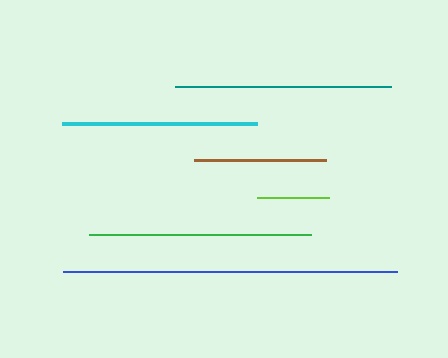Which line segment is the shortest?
The lime line is the shortest at approximately 72 pixels.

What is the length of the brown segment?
The brown segment is approximately 132 pixels long.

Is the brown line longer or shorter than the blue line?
The blue line is longer than the brown line.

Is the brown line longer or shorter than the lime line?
The brown line is longer than the lime line.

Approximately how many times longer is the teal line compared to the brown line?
The teal line is approximately 1.6 times the length of the brown line.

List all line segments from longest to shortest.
From longest to shortest: blue, green, teal, cyan, brown, lime.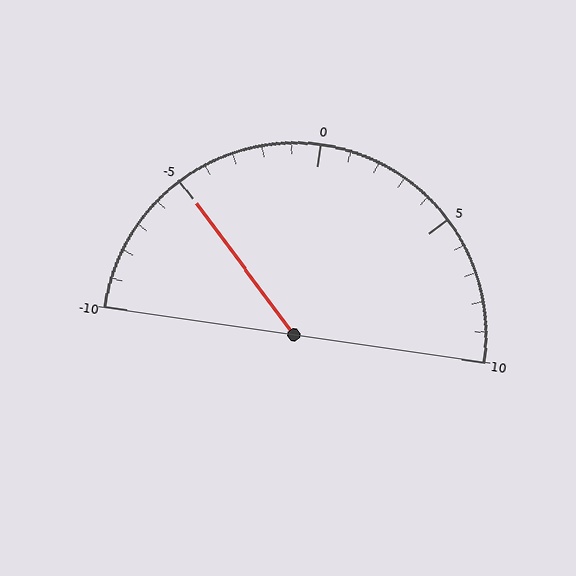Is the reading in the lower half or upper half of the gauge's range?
The reading is in the lower half of the range (-10 to 10).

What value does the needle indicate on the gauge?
The needle indicates approximately -5.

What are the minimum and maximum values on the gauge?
The gauge ranges from -10 to 10.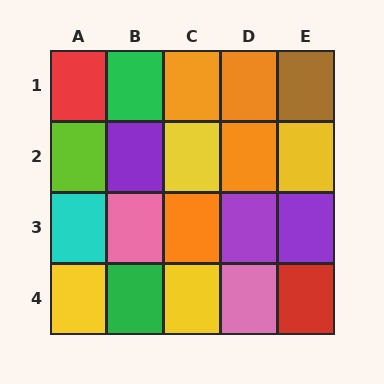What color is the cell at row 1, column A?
Red.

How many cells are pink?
2 cells are pink.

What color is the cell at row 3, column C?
Orange.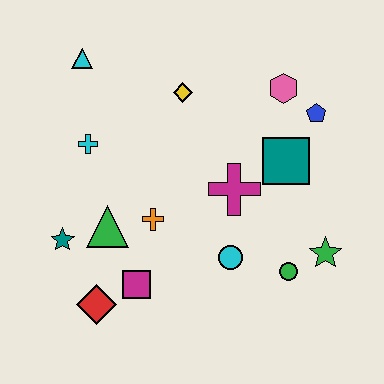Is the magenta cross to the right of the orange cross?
Yes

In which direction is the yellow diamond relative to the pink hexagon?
The yellow diamond is to the left of the pink hexagon.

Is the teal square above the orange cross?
Yes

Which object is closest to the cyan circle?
The green circle is closest to the cyan circle.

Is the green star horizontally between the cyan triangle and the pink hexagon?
No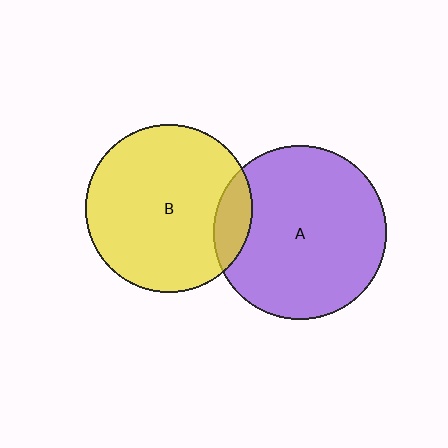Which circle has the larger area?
Circle A (purple).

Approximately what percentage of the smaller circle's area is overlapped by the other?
Approximately 10%.